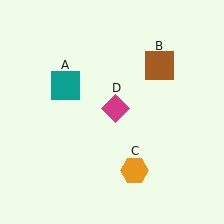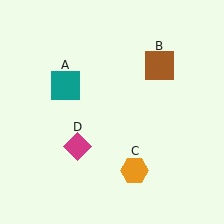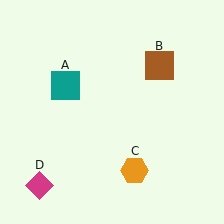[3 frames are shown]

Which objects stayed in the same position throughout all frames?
Teal square (object A) and brown square (object B) and orange hexagon (object C) remained stationary.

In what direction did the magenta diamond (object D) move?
The magenta diamond (object D) moved down and to the left.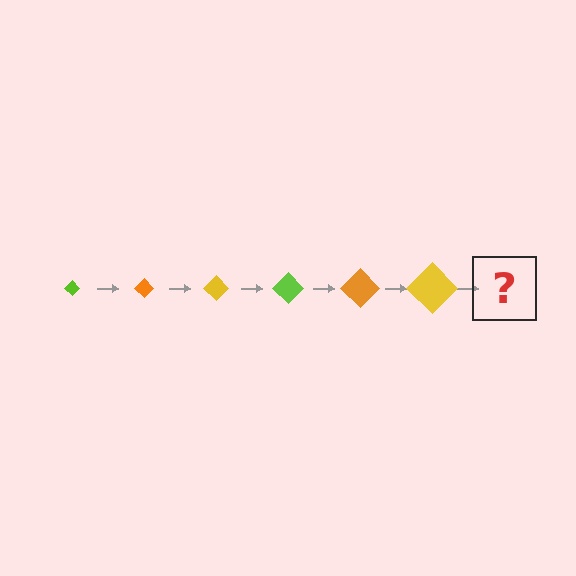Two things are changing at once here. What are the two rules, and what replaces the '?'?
The two rules are that the diamond grows larger each step and the color cycles through lime, orange, and yellow. The '?' should be a lime diamond, larger than the previous one.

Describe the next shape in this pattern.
It should be a lime diamond, larger than the previous one.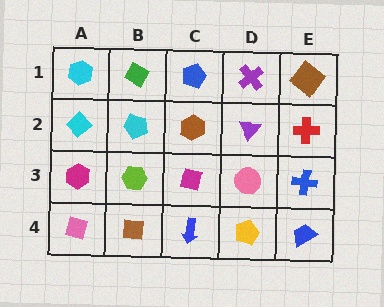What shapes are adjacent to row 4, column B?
A lime hexagon (row 3, column B), a pink diamond (row 4, column A), a blue arrow (row 4, column C).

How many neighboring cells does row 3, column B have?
4.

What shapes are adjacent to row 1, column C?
A brown hexagon (row 2, column C), a green diamond (row 1, column B), a purple cross (row 1, column D).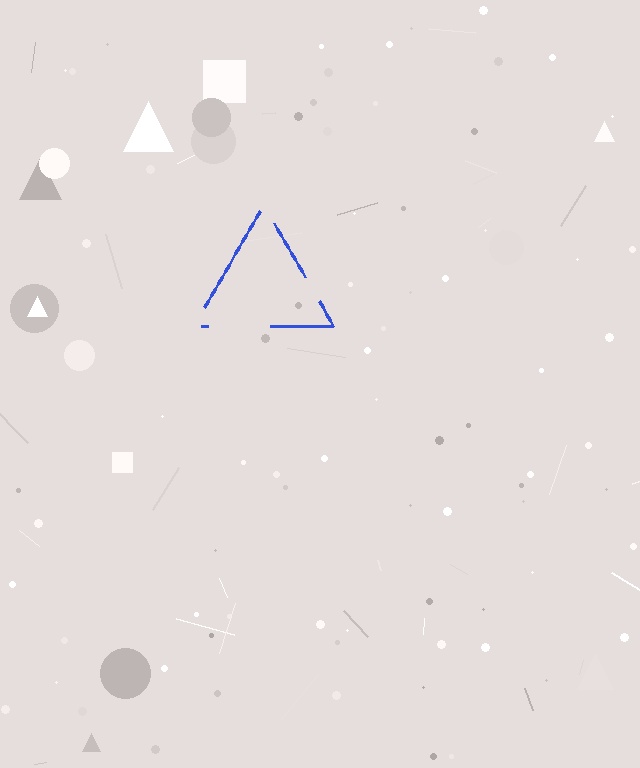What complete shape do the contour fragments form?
The contour fragments form a triangle.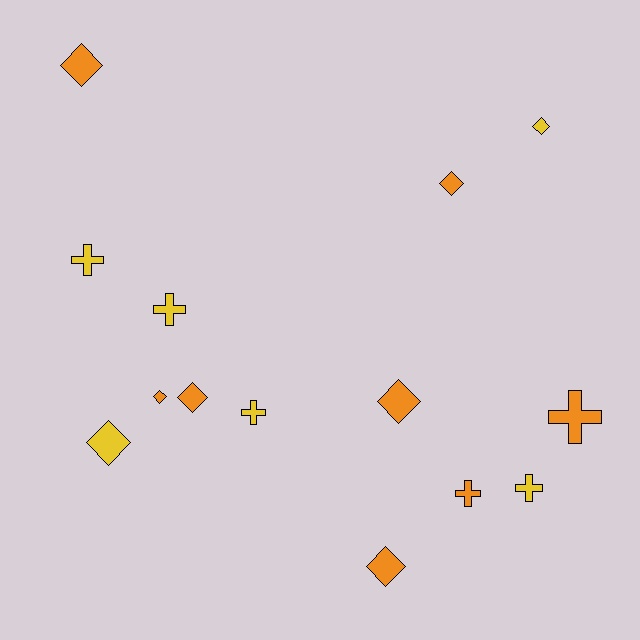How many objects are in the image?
There are 14 objects.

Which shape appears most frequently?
Diamond, with 8 objects.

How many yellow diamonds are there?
There are 2 yellow diamonds.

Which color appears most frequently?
Orange, with 8 objects.